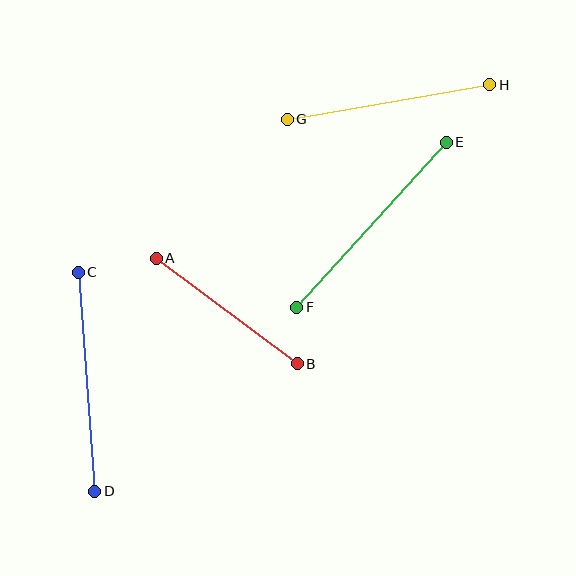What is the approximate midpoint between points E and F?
The midpoint is at approximately (372, 225) pixels.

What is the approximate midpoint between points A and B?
The midpoint is at approximately (227, 311) pixels.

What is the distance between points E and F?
The distance is approximately 223 pixels.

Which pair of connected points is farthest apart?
Points E and F are farthest apart.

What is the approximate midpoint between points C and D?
The midpoint is at approximately (87, 382) pixels.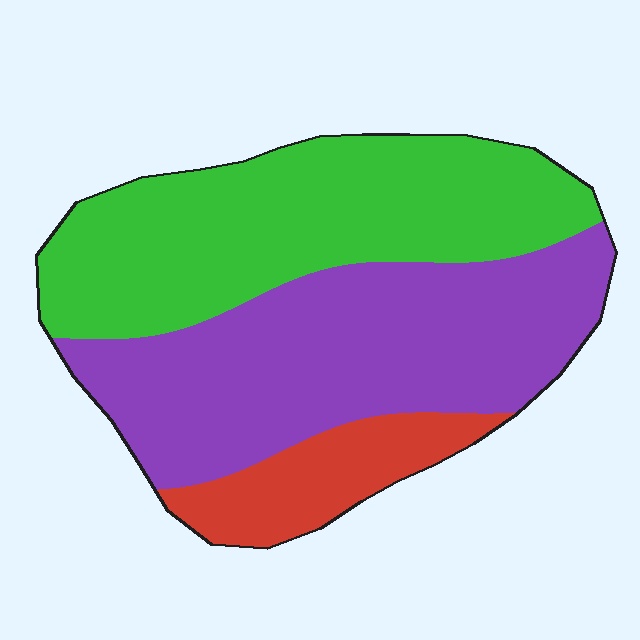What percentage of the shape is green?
Green covers around 40% of the shape.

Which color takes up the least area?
Red, at roughly 15%.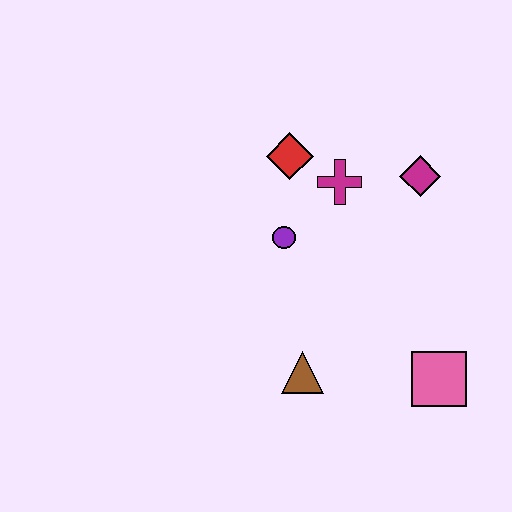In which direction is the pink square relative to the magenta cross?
The pink square is below the magenta cross.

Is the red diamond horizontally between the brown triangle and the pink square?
No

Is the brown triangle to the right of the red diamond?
Yes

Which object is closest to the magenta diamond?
The magenta cross is closest to the magenta diamond.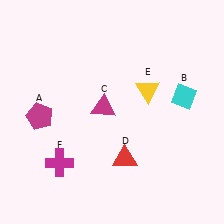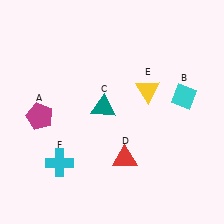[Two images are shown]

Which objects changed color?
C changed from magenta to teal. F changed from magenta to cyan.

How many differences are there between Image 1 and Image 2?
There are 2 differences between the two images.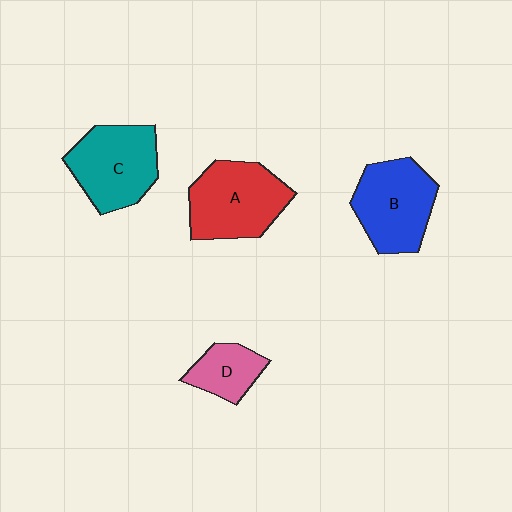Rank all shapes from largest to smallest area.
From largest to smallest: A (red), C (teal), B (blue), D (pink).